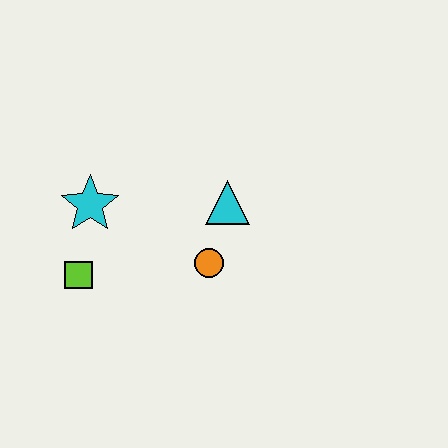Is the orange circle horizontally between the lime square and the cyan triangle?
Yes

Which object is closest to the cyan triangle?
The orange circle is closest to the cyan triangle.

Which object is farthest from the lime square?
The cyan triangle is farthest from the lime square.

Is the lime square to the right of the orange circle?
No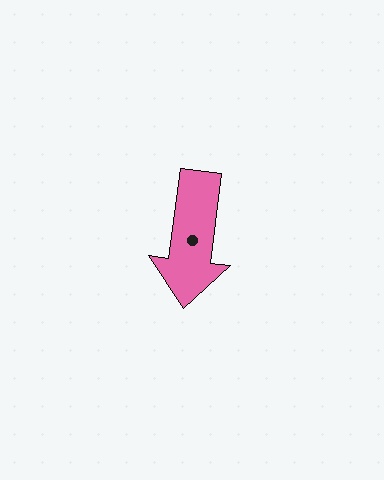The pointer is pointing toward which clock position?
Roughly 6 o'clock.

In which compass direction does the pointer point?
South.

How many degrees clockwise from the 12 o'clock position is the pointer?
Approximately 187 degrees.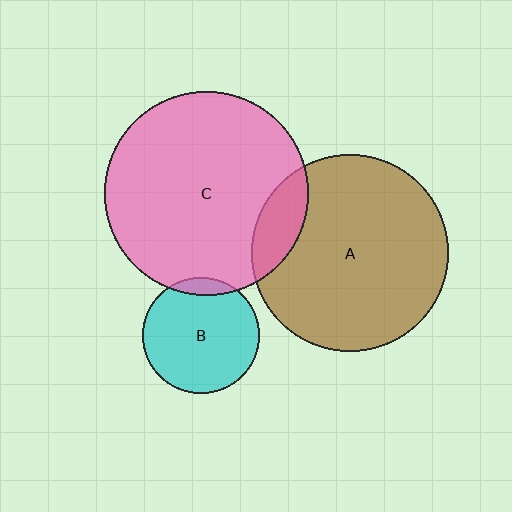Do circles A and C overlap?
Yes.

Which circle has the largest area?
Circle C (pink).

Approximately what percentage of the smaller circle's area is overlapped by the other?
Approximately 15%.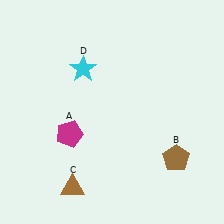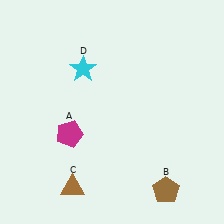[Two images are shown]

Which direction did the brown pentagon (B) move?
The brown pentagon (B) moved down.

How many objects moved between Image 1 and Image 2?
1 object moved between the two images.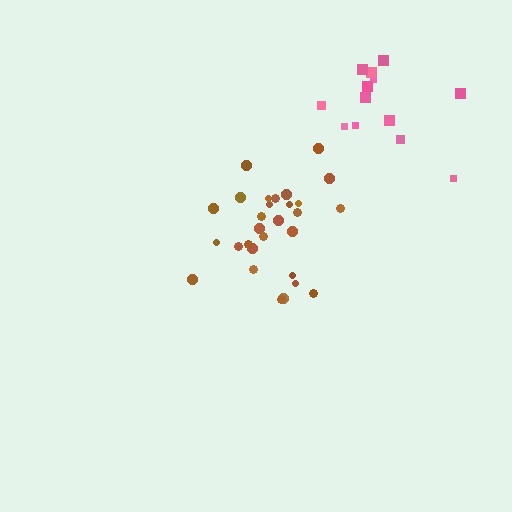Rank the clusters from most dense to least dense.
brown, pink.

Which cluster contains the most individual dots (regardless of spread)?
Brown (29).